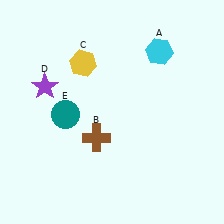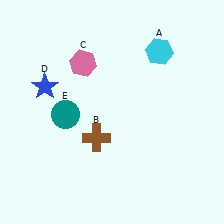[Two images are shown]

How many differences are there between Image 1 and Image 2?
There are 2 differences between the two images.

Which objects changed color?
C changed from yellow to pink. D changed from purple to blue.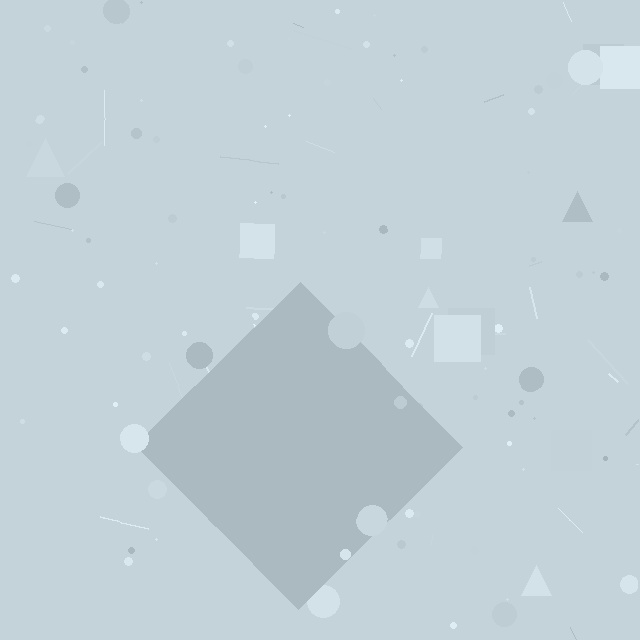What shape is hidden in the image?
A diamond is hidden in the image.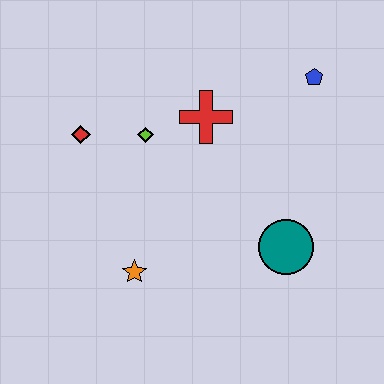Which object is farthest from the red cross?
The orange star is farthest from the red cross.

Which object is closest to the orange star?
The lime diamond is closest to the orange star.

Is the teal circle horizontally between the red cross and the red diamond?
No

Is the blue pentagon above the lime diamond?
Yes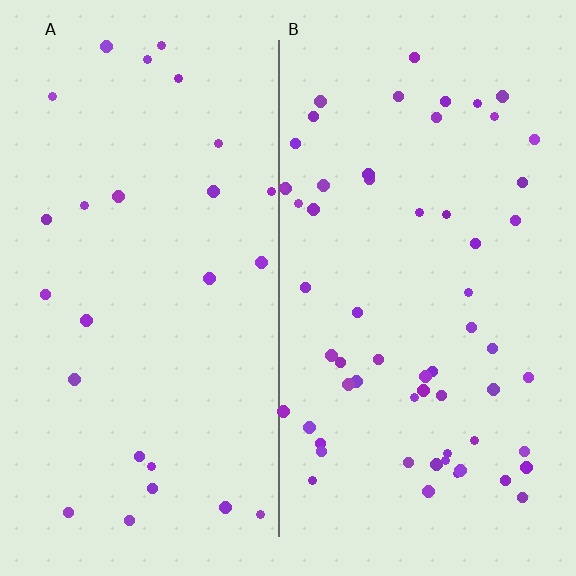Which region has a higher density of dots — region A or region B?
B (the right).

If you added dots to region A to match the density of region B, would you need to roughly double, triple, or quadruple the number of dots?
Approximately double.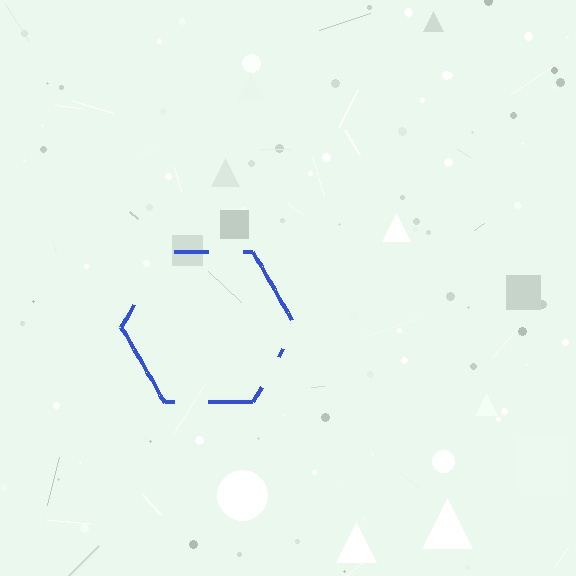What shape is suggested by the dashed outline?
The dashed outline suggests a hexagon.